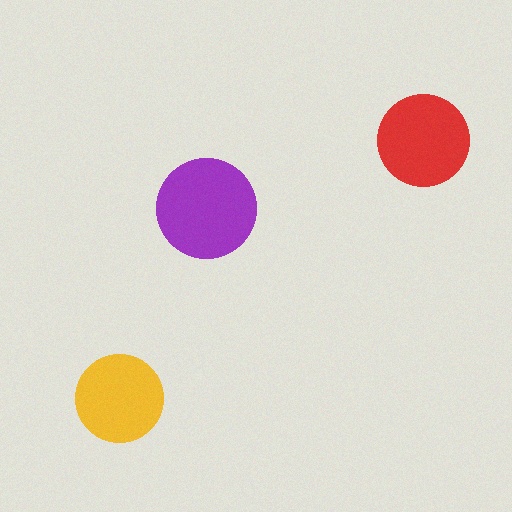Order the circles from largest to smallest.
the purple one, the red one, the yellow one.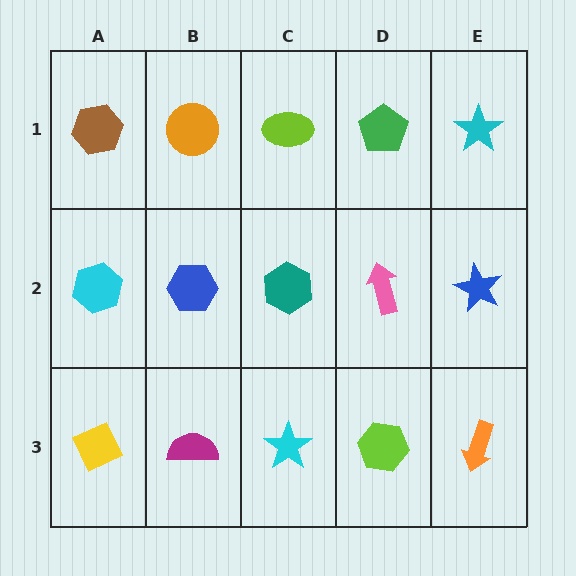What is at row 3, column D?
A lime hexagon.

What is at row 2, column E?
A blue star.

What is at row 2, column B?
A blue hexagon.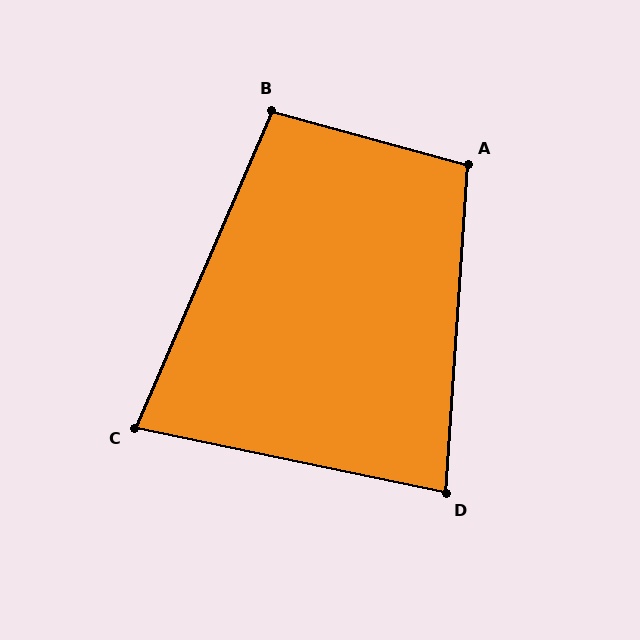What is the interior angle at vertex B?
Approximately 98 degrees (obtuse).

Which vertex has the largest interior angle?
A, at approximately 102 degrees.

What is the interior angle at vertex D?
Approximately 82 degrees (acute).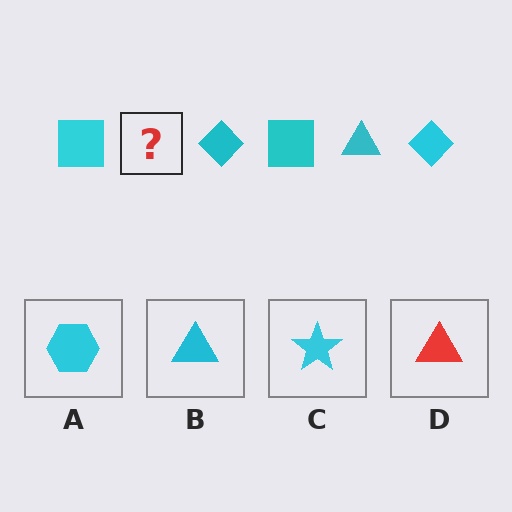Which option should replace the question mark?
Option B.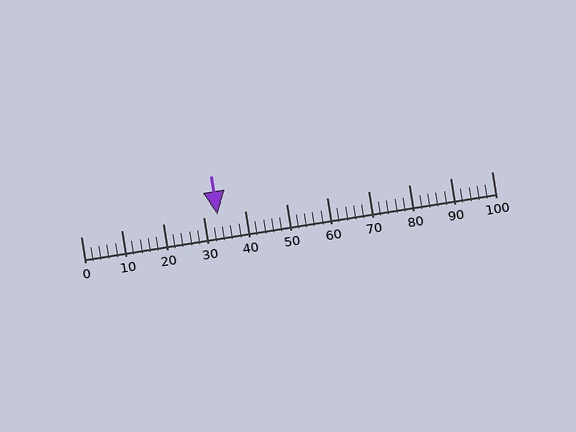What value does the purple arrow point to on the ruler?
The purple arrow points to approximately 33.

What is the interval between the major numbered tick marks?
The major tick marks are spaced 10 units apart.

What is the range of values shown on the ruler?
The ruler shows values from 0 to 100.